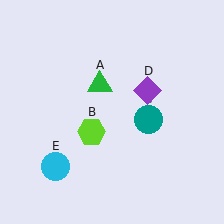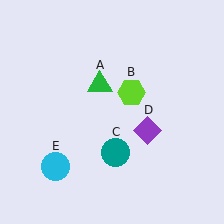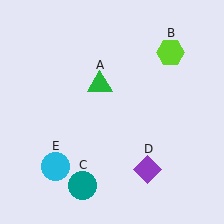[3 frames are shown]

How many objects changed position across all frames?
3 objects changed position: lime hexagon (object B), teal circle (object C), purple diamond (object D).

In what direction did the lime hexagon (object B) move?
The lime hexagon (object B) moved up and to the right.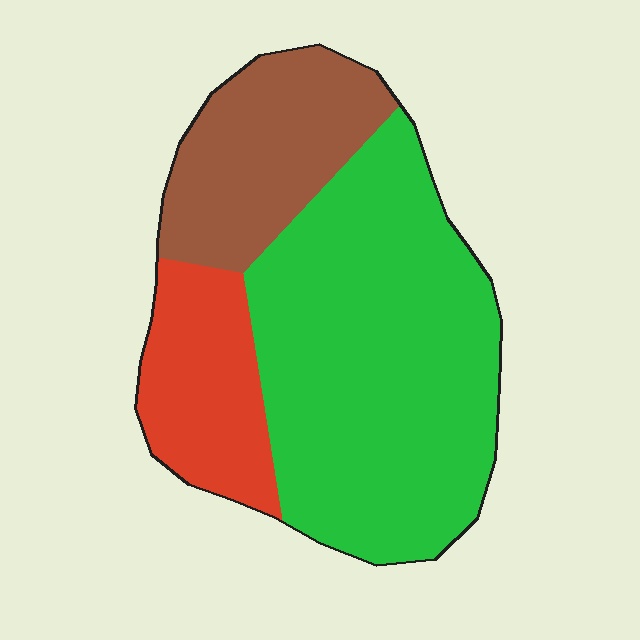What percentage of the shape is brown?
Brown takes up between a sixth and a third of the shape.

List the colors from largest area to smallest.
From largest to smallest: green, brown, red.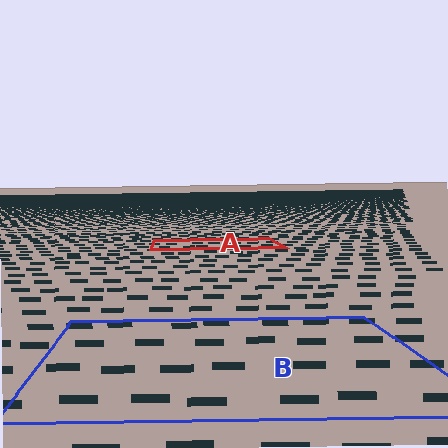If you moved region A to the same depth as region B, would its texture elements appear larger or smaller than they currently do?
They would appear larger. At a closer depth, the same texture elements are projected at a bigger on-screen size.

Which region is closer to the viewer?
Region B is closer. The texture elements there are larger and more spread out.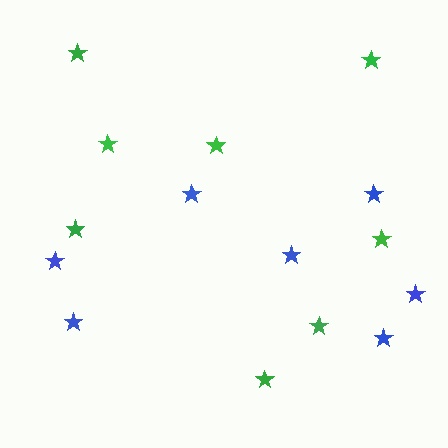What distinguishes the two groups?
There are 2 groups: one group of blue stars (7) and one group of green stars (8).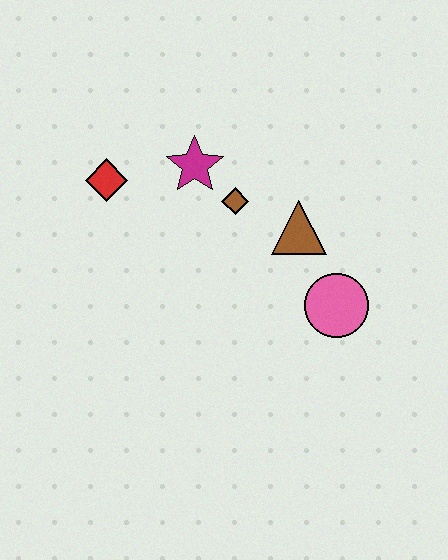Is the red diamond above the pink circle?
Yes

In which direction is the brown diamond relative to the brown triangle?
The brown diamond is to the left of the brown triangle.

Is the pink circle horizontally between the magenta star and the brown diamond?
No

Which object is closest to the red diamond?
The magenta star is closest to the red diamond.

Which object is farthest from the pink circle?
The red diamond is farthest from the pink circle.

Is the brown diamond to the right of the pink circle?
No